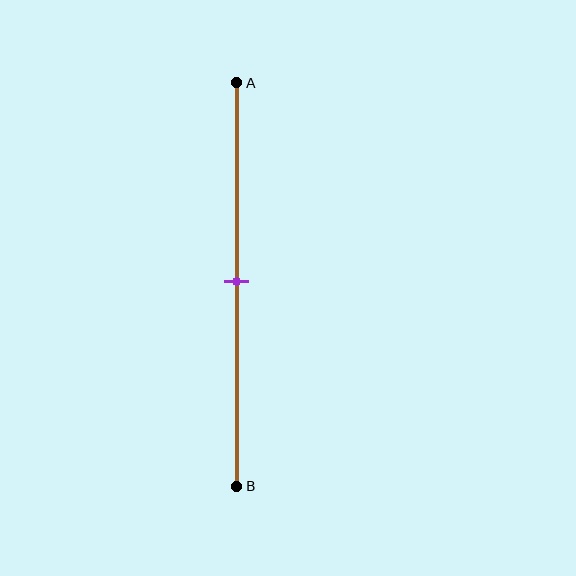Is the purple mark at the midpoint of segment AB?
Yes, the mark is approximately at the midpoint.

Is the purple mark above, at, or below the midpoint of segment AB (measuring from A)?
The purple mark is approximately at the midpoint of segment AB.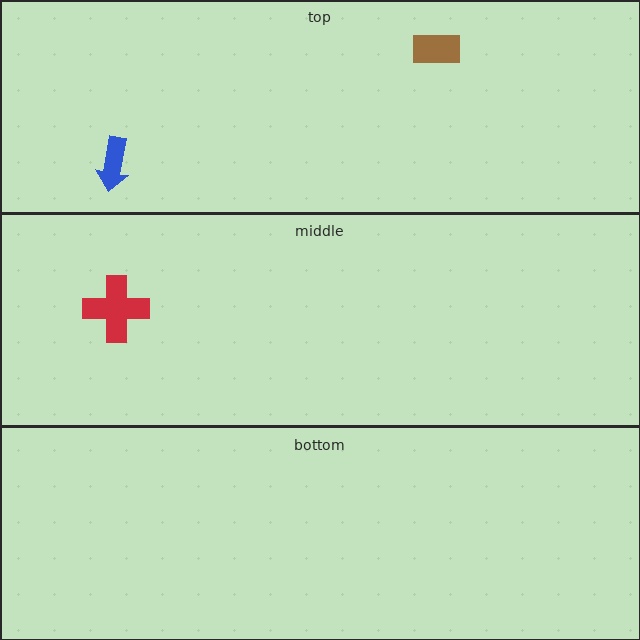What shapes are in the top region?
The blue arrow, the brown rectangle.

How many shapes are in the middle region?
1.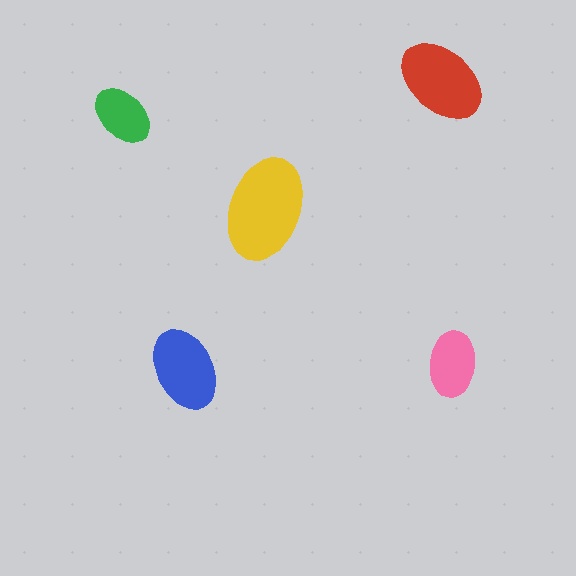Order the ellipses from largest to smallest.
the yellow one, the red one, the blue one, the pink one, the green one.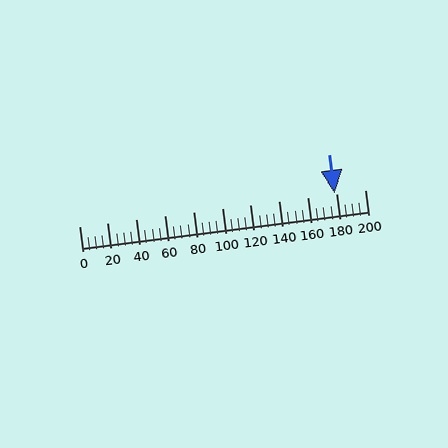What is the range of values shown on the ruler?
The ruler shows values from 0 to 200.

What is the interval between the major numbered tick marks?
The major tick marks are spaced 20 units apart.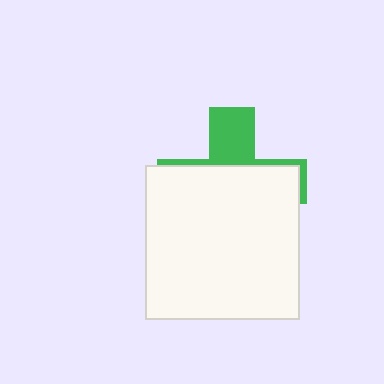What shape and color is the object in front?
The object in front is a white square.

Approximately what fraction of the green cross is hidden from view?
Roughly 68% of the green cross is hidden behind the white square.